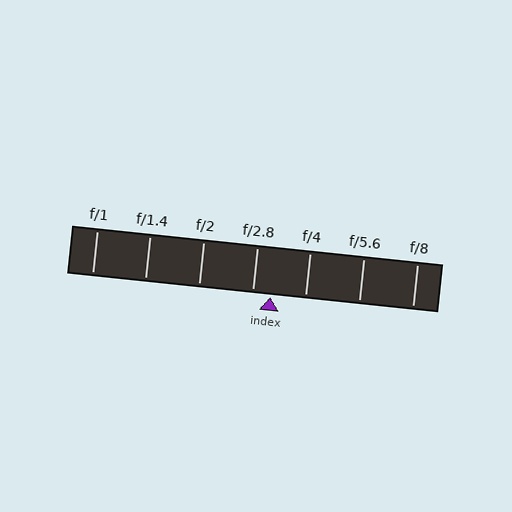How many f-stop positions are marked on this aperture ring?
There are 7 f-stop positions marked.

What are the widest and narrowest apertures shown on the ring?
The widest aperture shown is f/1 and the narrowest is f/8.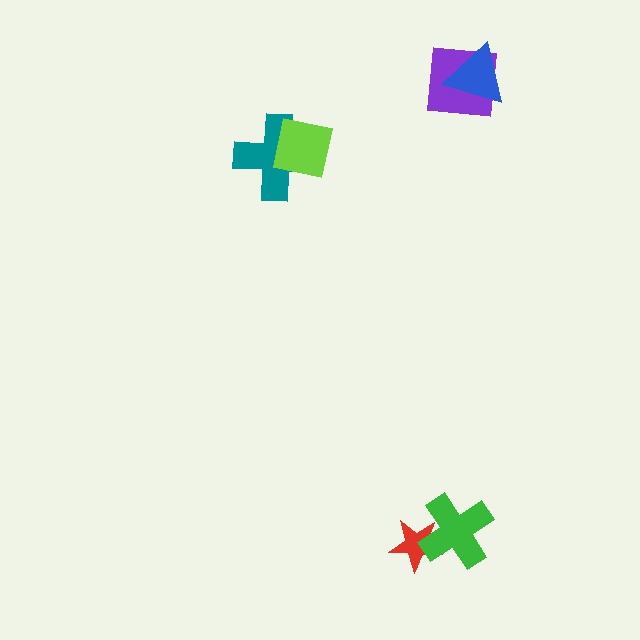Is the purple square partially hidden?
Yes, it is partially covered by another shape.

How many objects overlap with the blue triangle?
1 object overlaps with the blue triangle.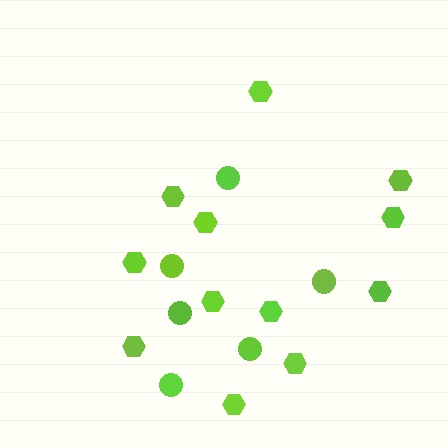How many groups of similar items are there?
There are 2 groups: one group of hexagons (12) and one group of circles (6).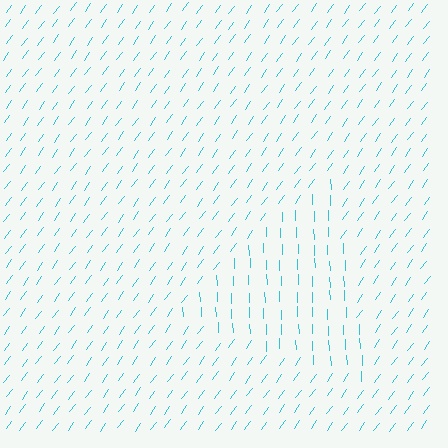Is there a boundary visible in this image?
Yes, there is a texture boundary formed by a change in line orientation.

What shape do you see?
I see a triangle.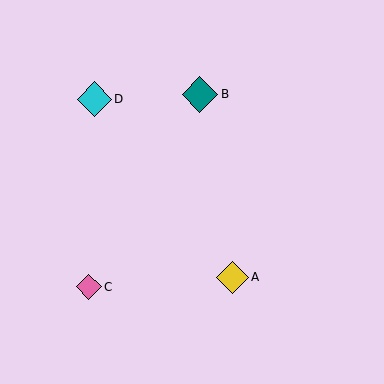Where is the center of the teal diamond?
The center of the teal diamond is at (200, 94).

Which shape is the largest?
The teal diamond (labeled B) is the largest.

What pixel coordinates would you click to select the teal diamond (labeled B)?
Click at (200, 94) to select the teal diamond B.